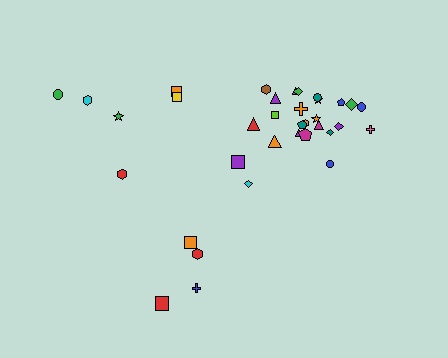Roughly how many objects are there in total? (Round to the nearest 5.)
Roughly 35 objects in total.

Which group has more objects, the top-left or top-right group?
The top-right group.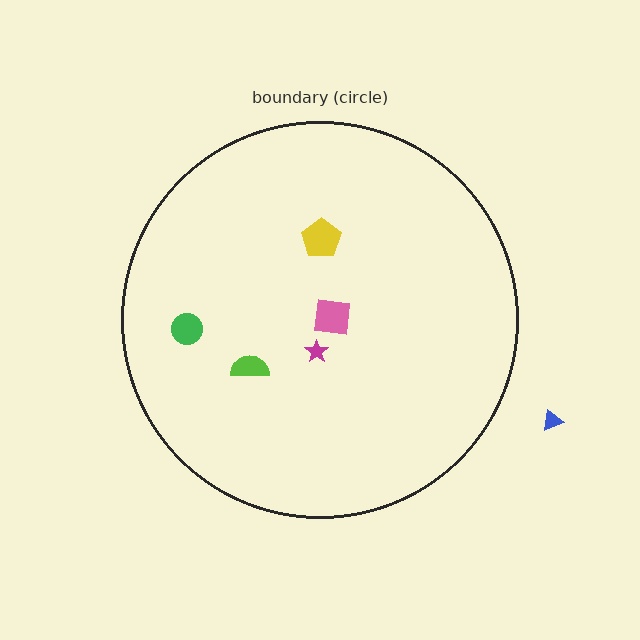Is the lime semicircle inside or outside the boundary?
Inside.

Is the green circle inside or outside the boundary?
Inside.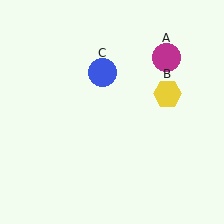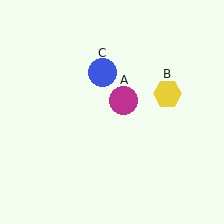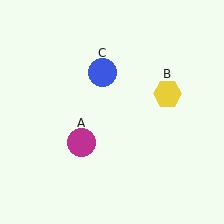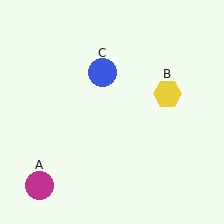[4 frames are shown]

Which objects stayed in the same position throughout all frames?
Yellow hexagon (object B) and blue circle (object C) remained stationary.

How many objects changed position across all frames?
1 object changed position: magenta circle (object A).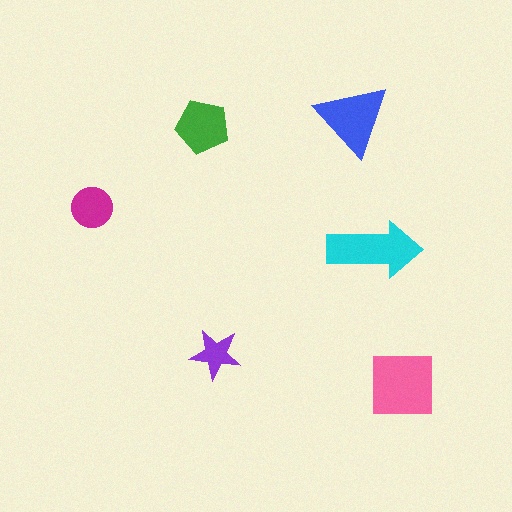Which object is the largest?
The pink square.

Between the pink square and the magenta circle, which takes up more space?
The pink square.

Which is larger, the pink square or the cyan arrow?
The pink square.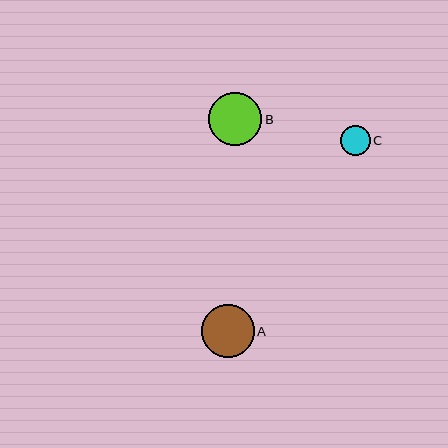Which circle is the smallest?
Circle C is the smallest with a size of approximately 30 pixels.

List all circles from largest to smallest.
From largest to smallest: B, A, C.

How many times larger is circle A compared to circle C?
Circle A is approximately 1.8 times the size of circle C.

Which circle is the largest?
Circle B is the largest with a size of approximately 53 pixels.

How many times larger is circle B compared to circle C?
Circle B is approximately 1.8 times the size of circle C.